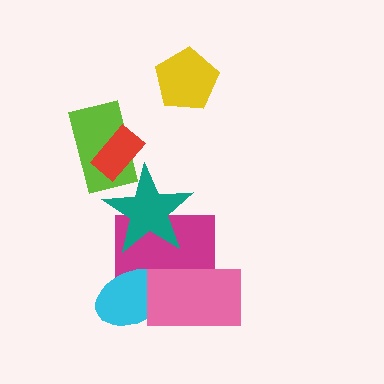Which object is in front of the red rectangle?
The teal star is in front of the red rectangle.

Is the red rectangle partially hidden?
Yes, it is partially covered by another shape.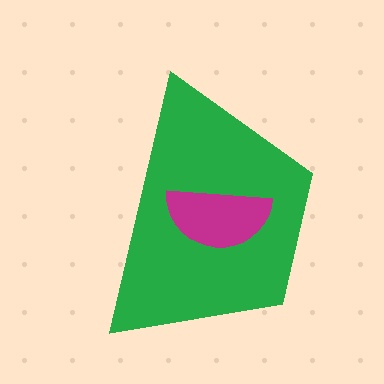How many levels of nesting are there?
2.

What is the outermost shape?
The green trapezoid.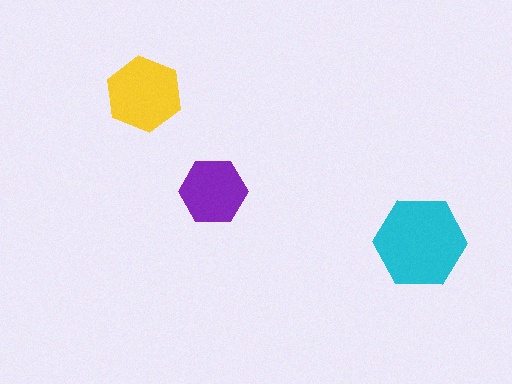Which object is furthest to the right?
The cyan hexagon is rightmost.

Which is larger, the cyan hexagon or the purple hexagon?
The cyan one.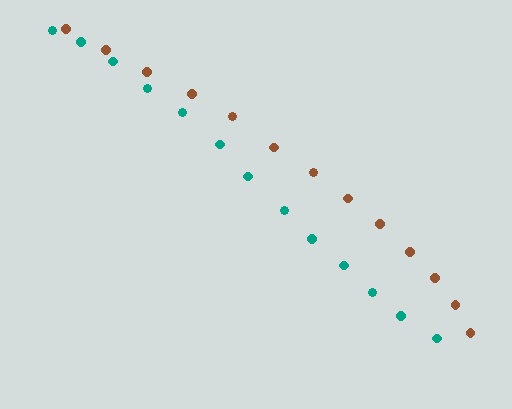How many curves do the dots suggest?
There are 2 distinct paths.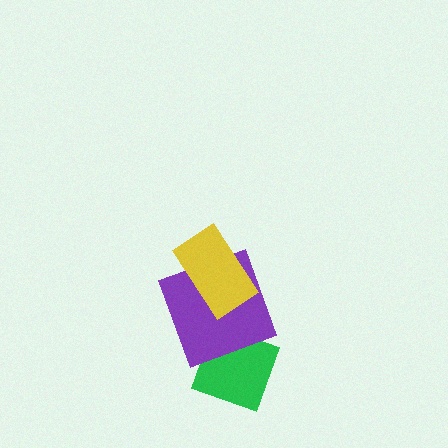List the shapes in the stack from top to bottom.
From top to bottom: the yellow rectangle, the purple square, the green diamond.